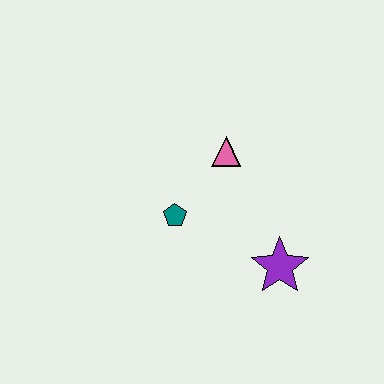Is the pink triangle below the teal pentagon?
No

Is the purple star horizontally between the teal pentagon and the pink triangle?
No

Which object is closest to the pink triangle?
The teal pentagon is closest to the pink triangle.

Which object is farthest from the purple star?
The pink triangle is farthest from the purple star.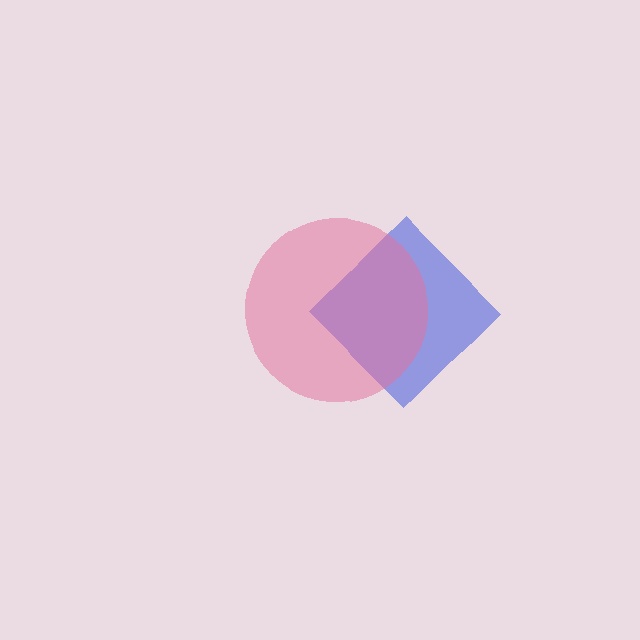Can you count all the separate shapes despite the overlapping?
Yes, there are 2 separate shapes.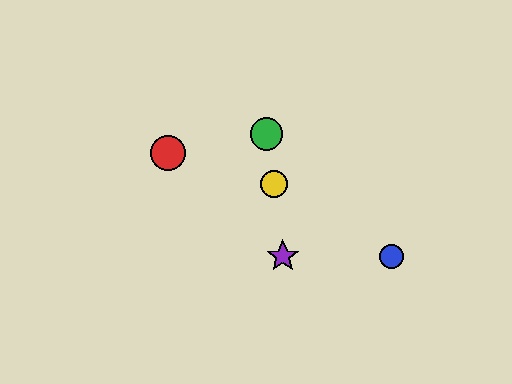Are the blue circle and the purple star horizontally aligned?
Yes, both are at y≈256.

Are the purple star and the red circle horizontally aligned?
No, the purple star is at y≈256 and the red circle is at y≈153.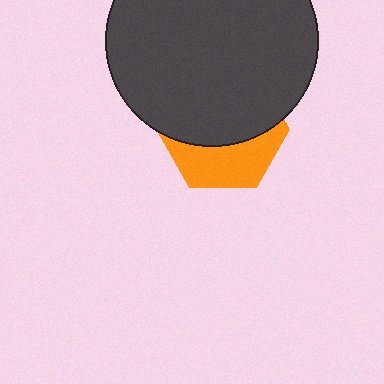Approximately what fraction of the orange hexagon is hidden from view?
Roughly 61% of the orange hexagon is hidden behind the dark gray circle.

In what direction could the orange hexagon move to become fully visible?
The orange hexagon could move down. That would shift it out from behind the dark gray circle entirely.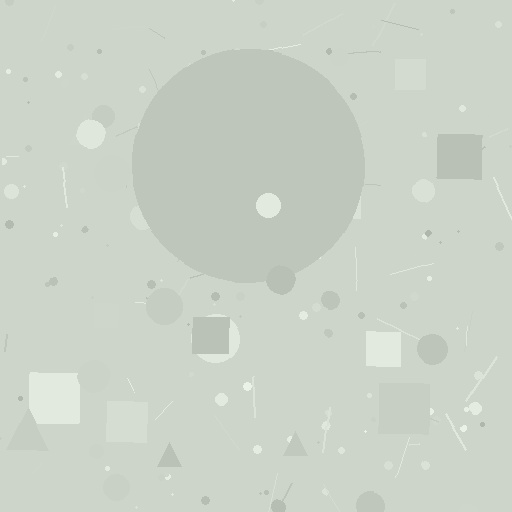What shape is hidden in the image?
A circle is hidden in the image.